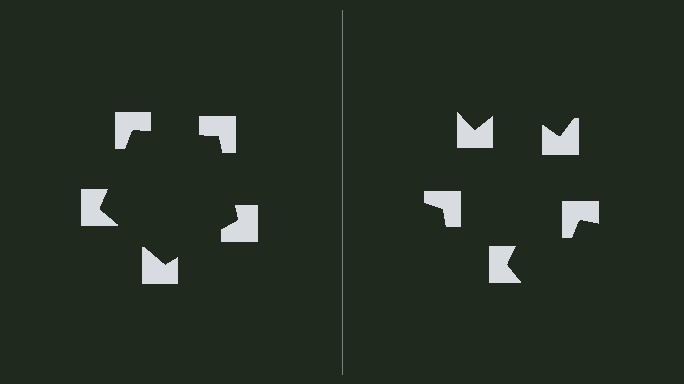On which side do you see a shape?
An illusory pentagon appears on the left side. On the right side the wedge cuts are rotated, so no coherent shape forms.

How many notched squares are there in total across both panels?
10 — 5 on each side.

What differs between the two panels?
The notched squares are positioned identically on both sides; only the wedge orientations differ. On the left they align to a pentagon; on the right they are misaligned.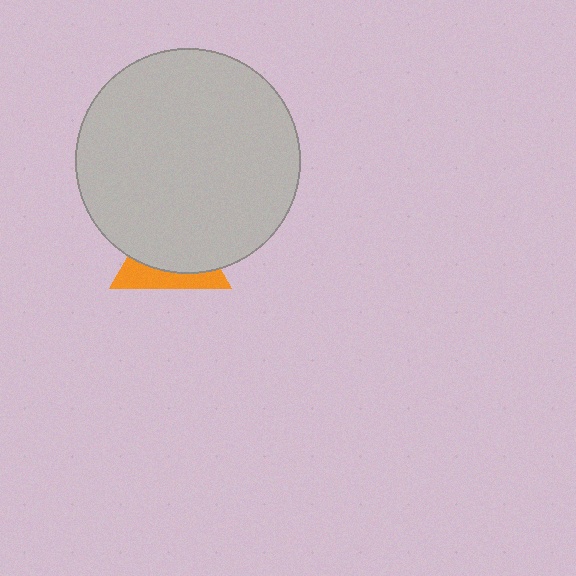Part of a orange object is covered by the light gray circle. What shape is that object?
It is a triangle.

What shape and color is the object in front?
The object in front is a light gray circle.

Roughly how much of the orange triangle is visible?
A small part of it is visible (roughly 34%).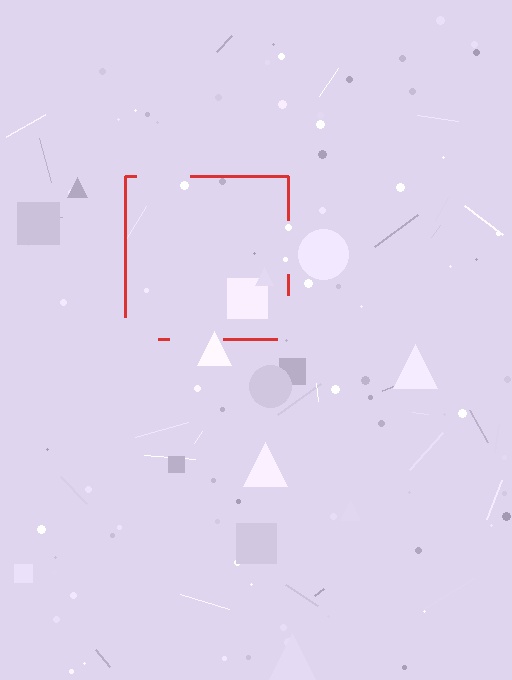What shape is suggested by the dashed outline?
The dashed outline suggests a square.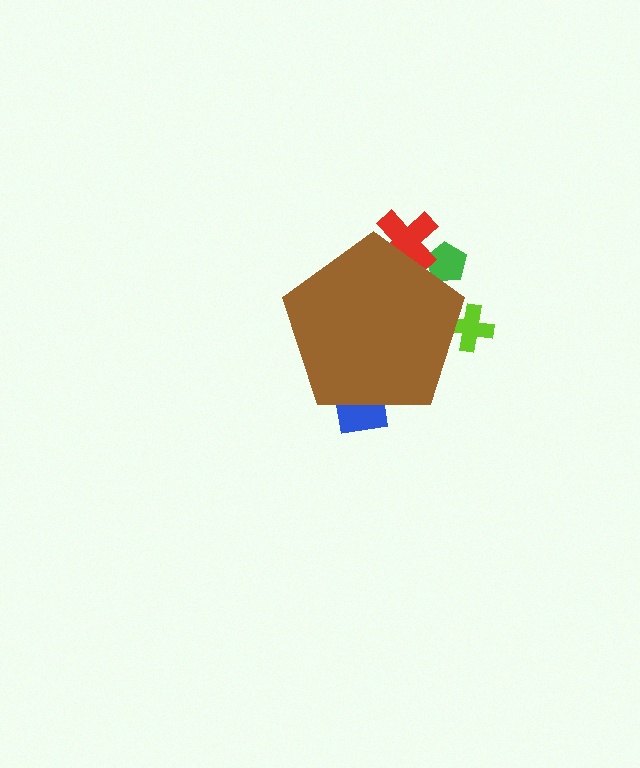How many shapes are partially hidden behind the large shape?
4 shapes are partially hidden.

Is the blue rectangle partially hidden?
Yes, the blue rectangle is partially hidden behind the brown pentagon.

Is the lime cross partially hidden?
Yes, the lime cross is partially hidden behind the brown pentagon.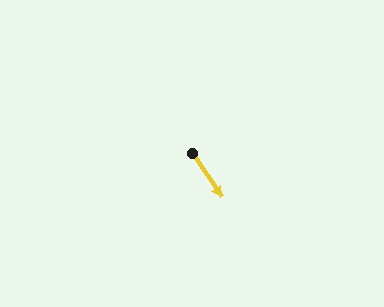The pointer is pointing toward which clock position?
Roughly 5 o'clock.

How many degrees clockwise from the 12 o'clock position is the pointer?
Approximately 146 degrees.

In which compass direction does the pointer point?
Southeast.